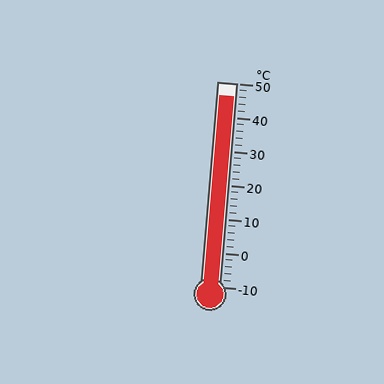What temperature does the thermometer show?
The thermometer shows approximately 46°C.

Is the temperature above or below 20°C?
The temperature is above 20°C.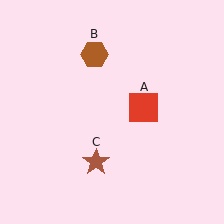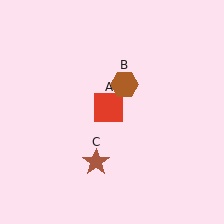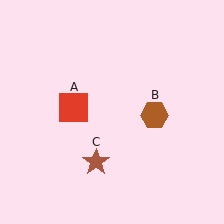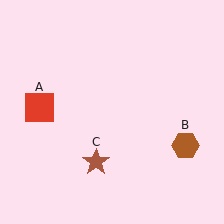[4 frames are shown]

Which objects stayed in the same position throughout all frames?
Brown star (object C) remained stationary.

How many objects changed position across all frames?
2 objects changed position: red square (object A), brown hexagon (object B).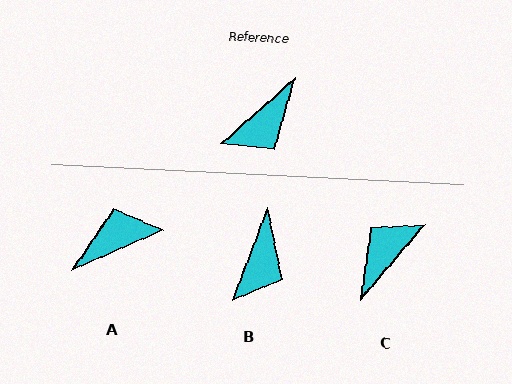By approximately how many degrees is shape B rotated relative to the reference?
Approximately 27 degrees counter-clockwise.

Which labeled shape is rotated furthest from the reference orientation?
C, about 172 degrees away.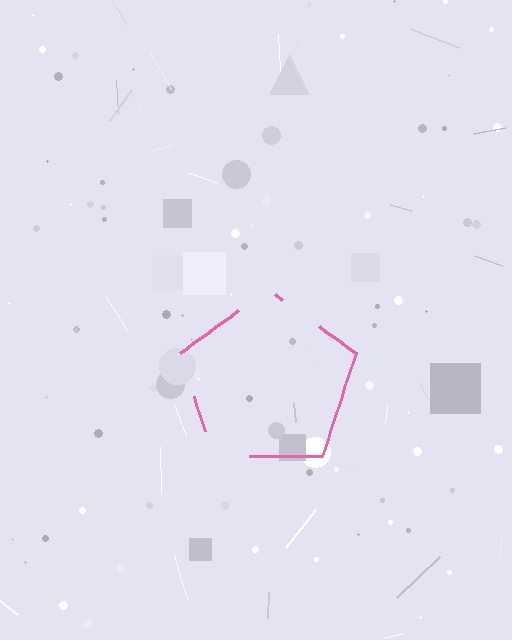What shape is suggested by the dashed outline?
The dashed outline suggests a pentagon.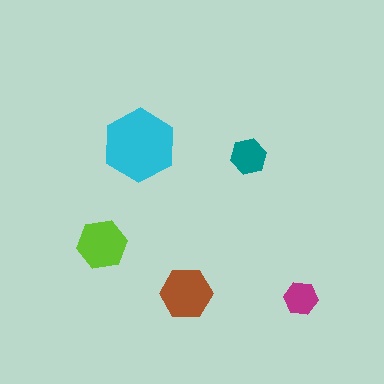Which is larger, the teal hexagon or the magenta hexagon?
The teal one.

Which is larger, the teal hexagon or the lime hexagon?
The lime one.